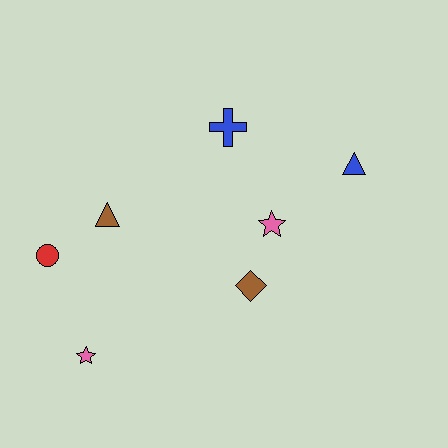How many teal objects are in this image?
There are no teal objects.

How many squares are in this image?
There are no squares.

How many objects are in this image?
There are 7 objects.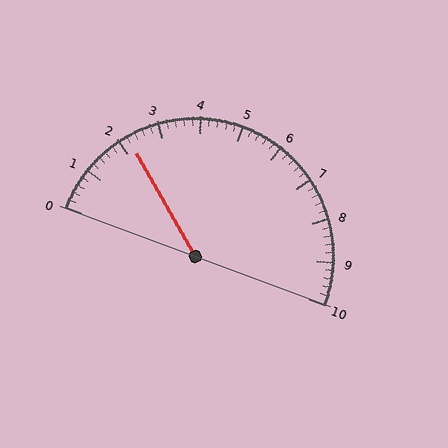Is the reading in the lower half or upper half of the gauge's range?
The reading is in the lower half of the range (0 to 10).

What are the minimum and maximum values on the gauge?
The gauge ranges from 0 to 10.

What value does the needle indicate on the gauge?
The needle indicates approximately 2.2.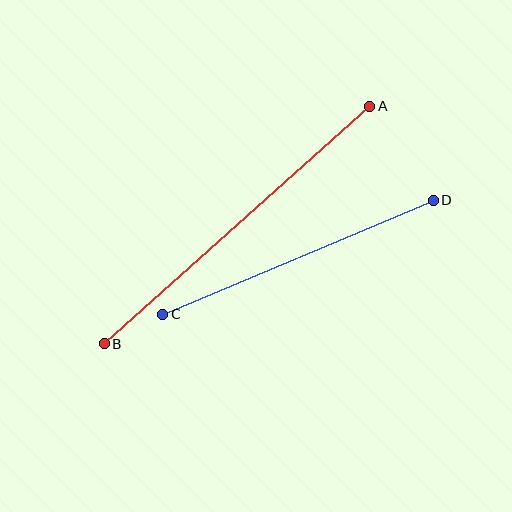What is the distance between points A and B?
The distance is approximately 356 pixels.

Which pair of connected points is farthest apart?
Points A and B are farthest apart.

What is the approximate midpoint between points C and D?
The midpoint is at approximately (298, 257) pixels.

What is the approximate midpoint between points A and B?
The midpoint is at approximately (237, 225) pixels.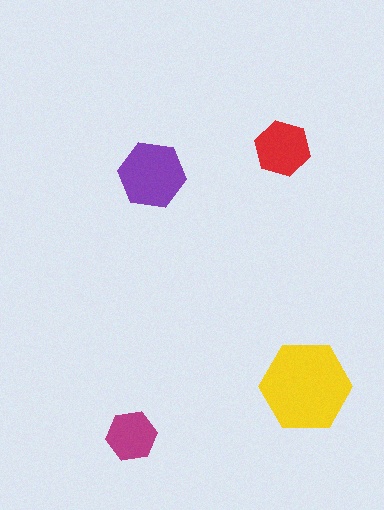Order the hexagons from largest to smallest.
the yellow one, the purple one, the red one, the magenta one.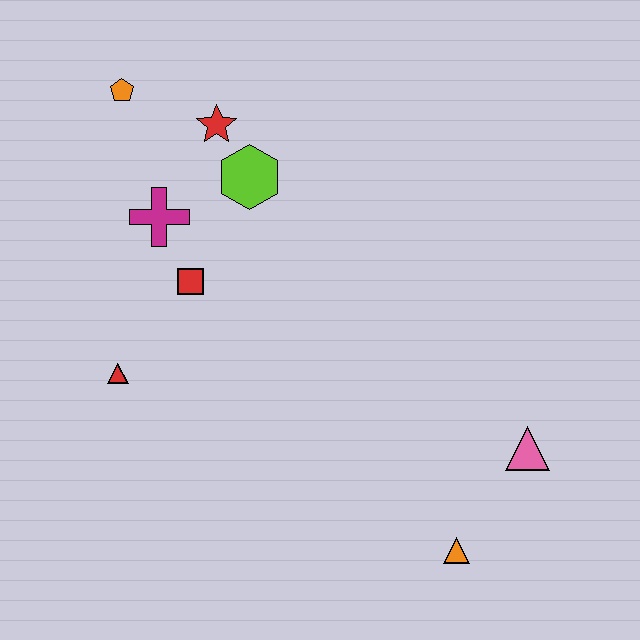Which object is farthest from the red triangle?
The pink triangle is farthest from the red triangle.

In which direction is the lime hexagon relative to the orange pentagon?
The lime hexagon is to the right of the orange pentagon.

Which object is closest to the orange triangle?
The pink triangle is closest to the orange triangle.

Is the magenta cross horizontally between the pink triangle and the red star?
No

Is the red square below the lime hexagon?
Yes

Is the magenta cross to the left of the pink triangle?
Yes